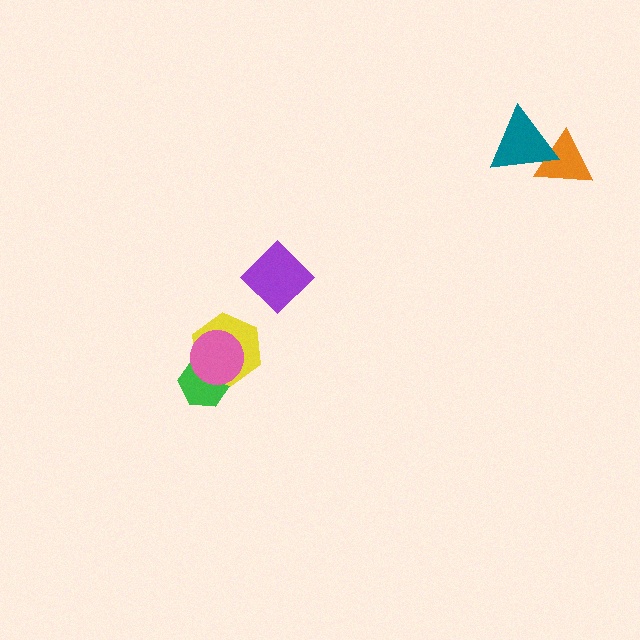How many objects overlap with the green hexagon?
2 objects overlap with the green hexagon.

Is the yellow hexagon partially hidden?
Yes, it is partially covered by another shape.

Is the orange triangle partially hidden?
Yes, it is partially covered by another shape.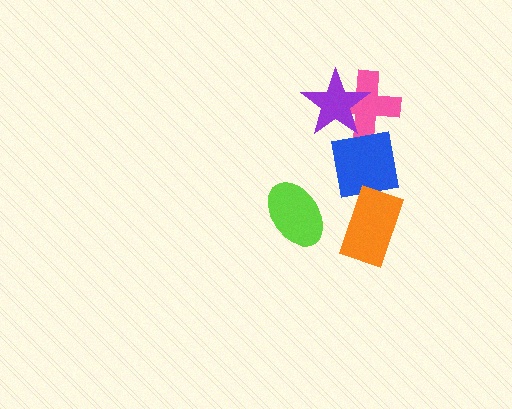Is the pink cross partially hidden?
Yes, it is partially covered by another shape.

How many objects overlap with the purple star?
2 objects overlap with the purple star.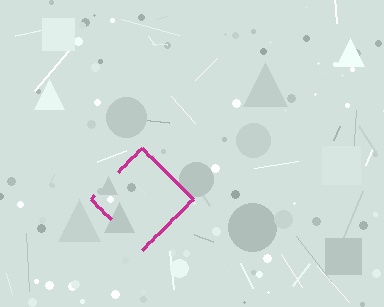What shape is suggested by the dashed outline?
The dashed outline suggests a diamond.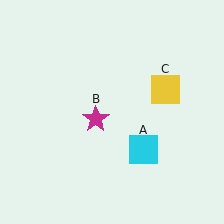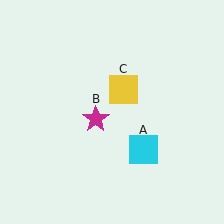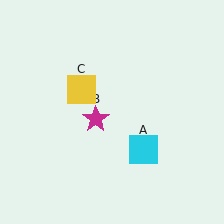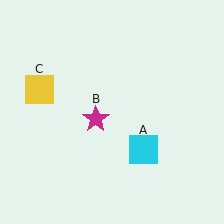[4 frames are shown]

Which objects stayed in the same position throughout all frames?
Cyan square (object A) and magenta star (object B) remained stationary.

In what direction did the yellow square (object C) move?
The yellow square (object C) moved left.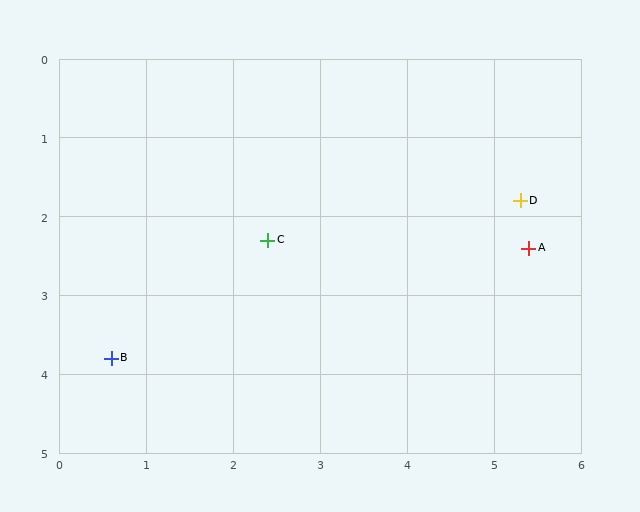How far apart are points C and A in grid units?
Points C and A are about 3.0 grid units apart.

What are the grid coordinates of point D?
Point D is at approximately (5.3, 1.8).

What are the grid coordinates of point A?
Point A is at approximately (5.4, 2.4).